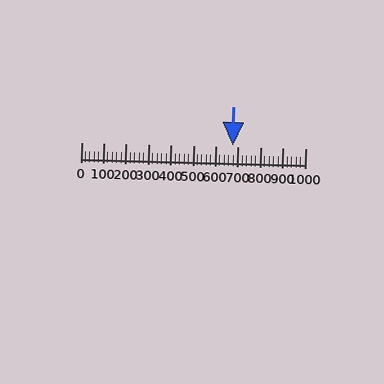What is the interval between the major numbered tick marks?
The major tick marks are spaced 100 units apart.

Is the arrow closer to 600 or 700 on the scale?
The arrow is closer to 700.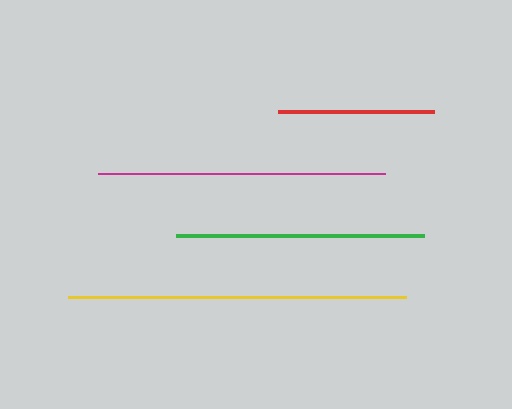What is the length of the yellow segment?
The yellow segment is approximately 338 pixels long.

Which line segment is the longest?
The yellow line is the longest at approximately 338 pixels.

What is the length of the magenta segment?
The magenta segment is approximately 288 pixels long.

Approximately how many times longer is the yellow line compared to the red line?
The yellow line is approximately 2.2 times the length of the red line.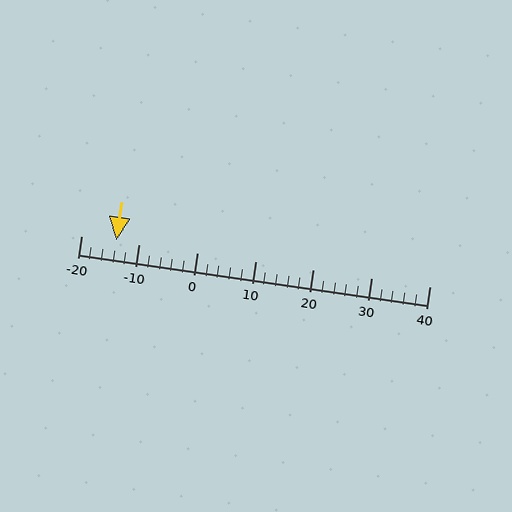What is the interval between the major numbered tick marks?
The major tick marks are spaced 10 units apart.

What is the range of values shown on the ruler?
The ruler shows values from -20 to 40.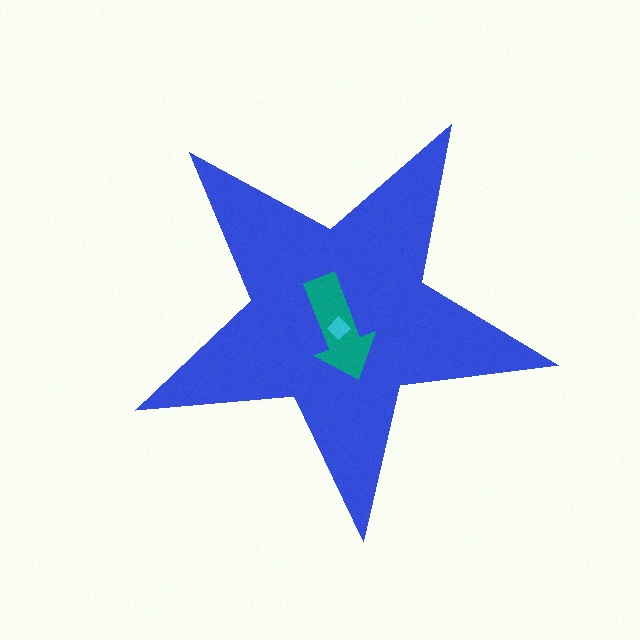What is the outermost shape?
The blue star.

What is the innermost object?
The cyan diamond.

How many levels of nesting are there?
3.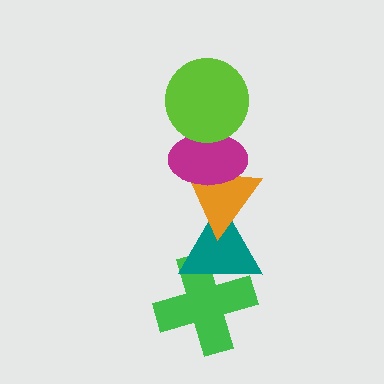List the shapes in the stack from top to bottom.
From top to bottom: the lime circle, the magenta ellipse, the orange triangle, the teal triangle, the green cross.